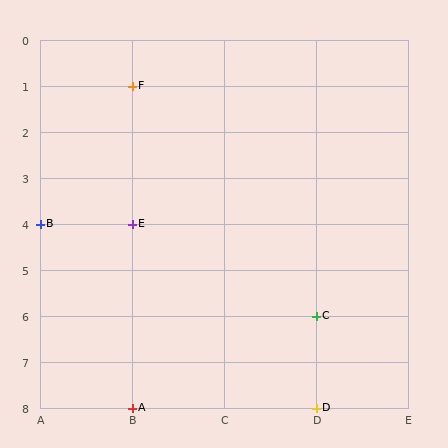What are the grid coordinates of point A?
Point A is at grid coordinates (B, 8).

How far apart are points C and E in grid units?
Points C and E are 2 columns and 2 rows apart (about 2.8 grid units diagonally).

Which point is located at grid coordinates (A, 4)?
Point B is at (A, 4).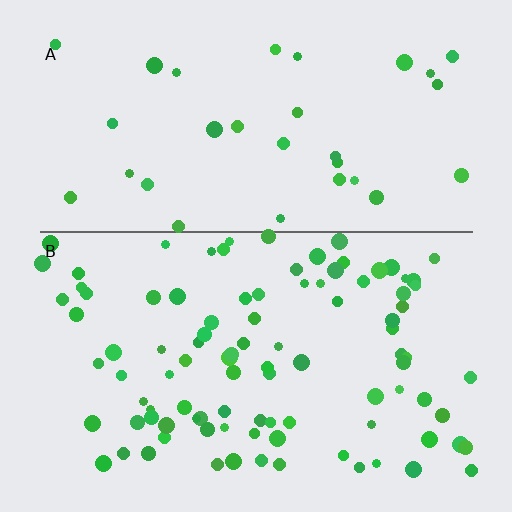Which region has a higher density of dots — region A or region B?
B (the bottom).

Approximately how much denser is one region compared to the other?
Approximately 3.0× — region B over region A.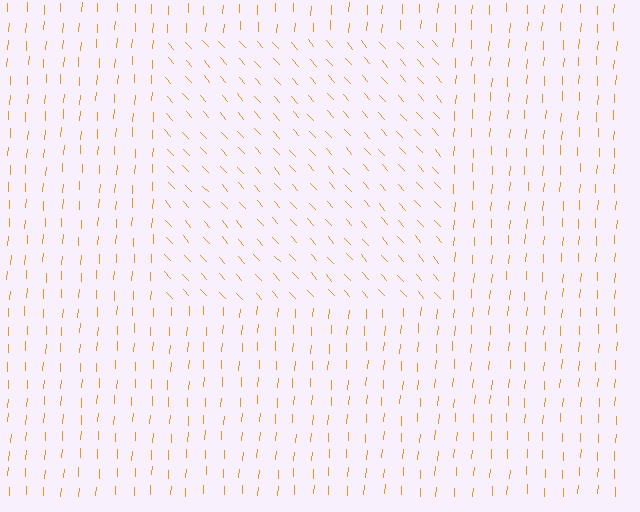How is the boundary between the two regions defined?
The boundary is defined purely by a change in line orientation (approximately 45 degrees difference). All lines are the same color and thickness.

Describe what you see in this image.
The image is filled with small orange line segments. A rectangle region in the image has lines oriented differently from the surrounding lines, creating a visible texture boundary.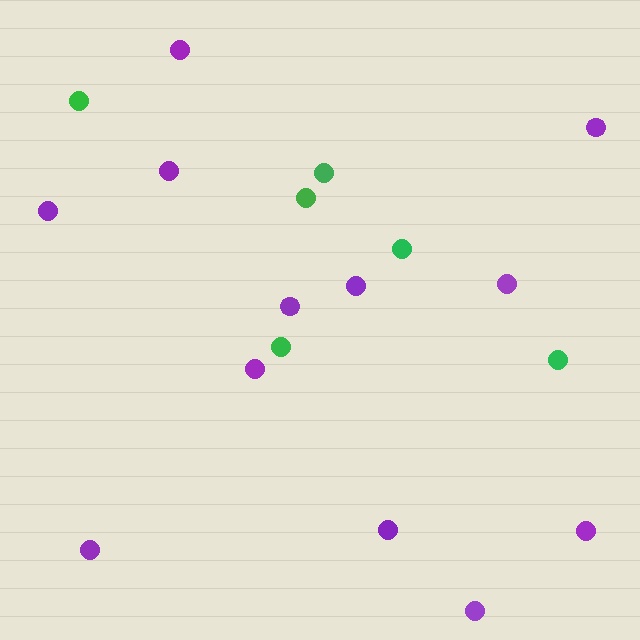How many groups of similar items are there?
There are 2 groups: one group of green circles (6) and one group of purple circles (12).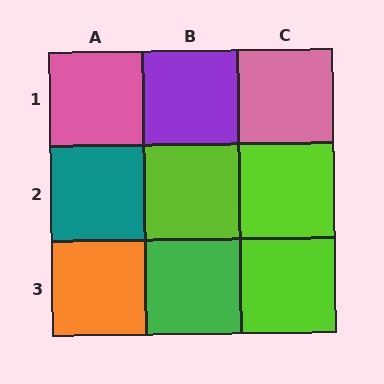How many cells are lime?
3 cells are lime.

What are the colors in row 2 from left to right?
Teal, lime, lime.